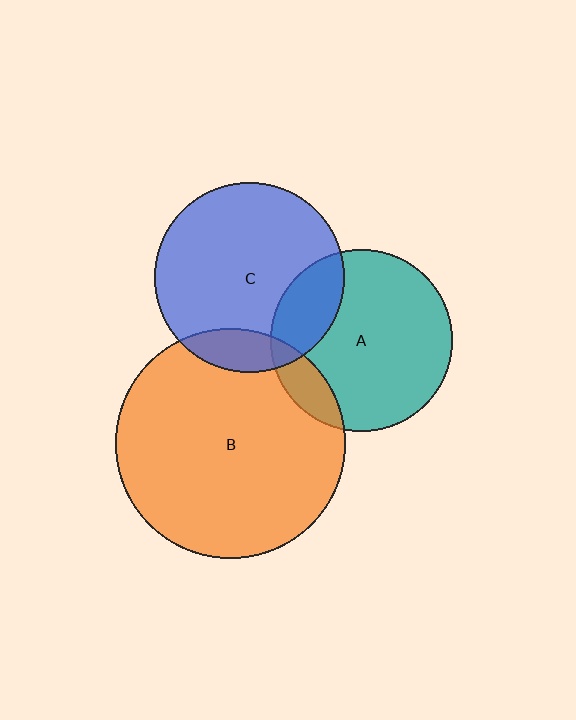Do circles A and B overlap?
Yes.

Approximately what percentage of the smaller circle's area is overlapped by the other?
Approximately 10%.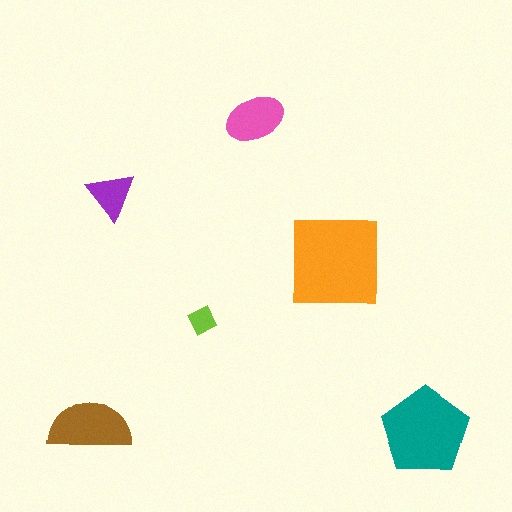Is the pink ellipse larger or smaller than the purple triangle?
Larger.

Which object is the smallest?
The lime diamond.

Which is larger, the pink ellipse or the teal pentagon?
The teal pentagon.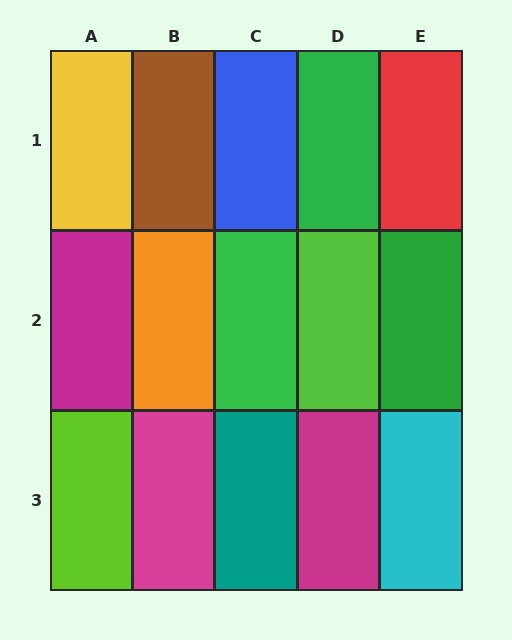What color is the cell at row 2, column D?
Lime.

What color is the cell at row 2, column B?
Orange.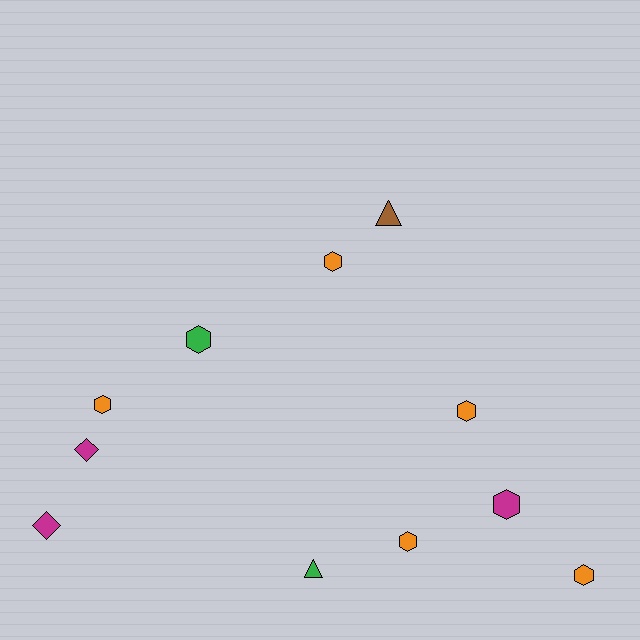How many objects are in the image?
There are 11 objects.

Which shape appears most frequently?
Hexagon, with 7 objects.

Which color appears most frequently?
Orange, with 5 objects.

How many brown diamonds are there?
There are no brown diamonds.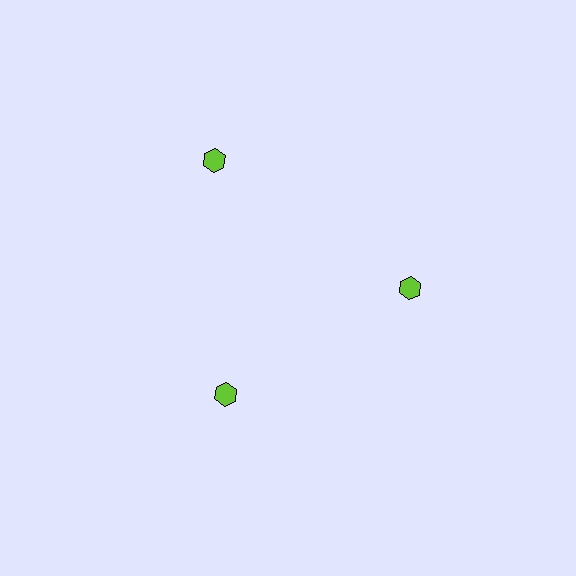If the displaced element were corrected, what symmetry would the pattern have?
It would have 3-fold rotational symmetry — the pattern would map onto itself every 120 degrees.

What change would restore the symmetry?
The symmetry would be restored by moving it inward, back onto the ring so that all 3 hexagons sit at equal angles and equal distance from the center.